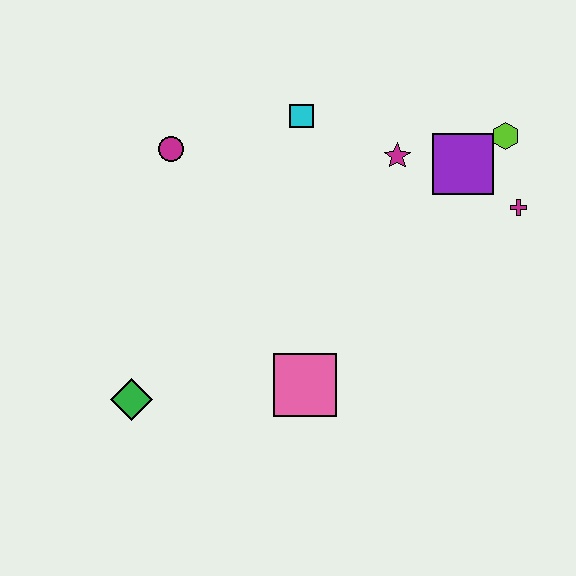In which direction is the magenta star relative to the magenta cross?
The magenta star is to the left of the magenta cross.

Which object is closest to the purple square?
The lime hexagon is closest to the purple square.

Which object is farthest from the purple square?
The green diamond is farthest from the purple square.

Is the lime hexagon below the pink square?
No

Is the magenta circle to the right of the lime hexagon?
No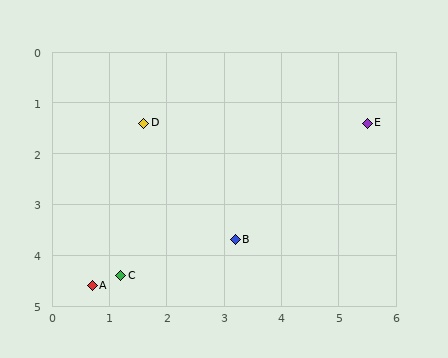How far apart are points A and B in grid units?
Points A and B are about 2.7 grid units apart.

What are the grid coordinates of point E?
Point E is at approximately (5.5, 1.4).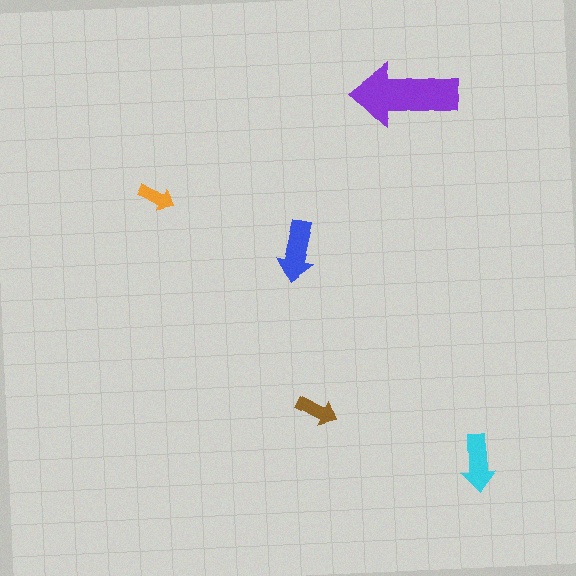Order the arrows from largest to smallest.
the purple one, the blue one, the cyan one, the brown one, the orange one.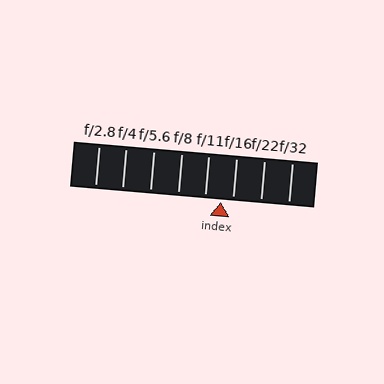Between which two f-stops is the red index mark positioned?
The index mark is between f/11 and f/16.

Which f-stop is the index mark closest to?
The index mark is closest to f/16.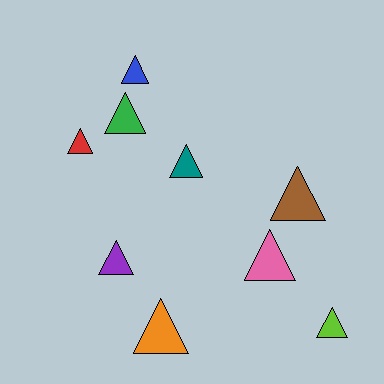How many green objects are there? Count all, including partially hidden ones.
There is 1 green object.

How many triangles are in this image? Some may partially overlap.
There are 9 triangles.